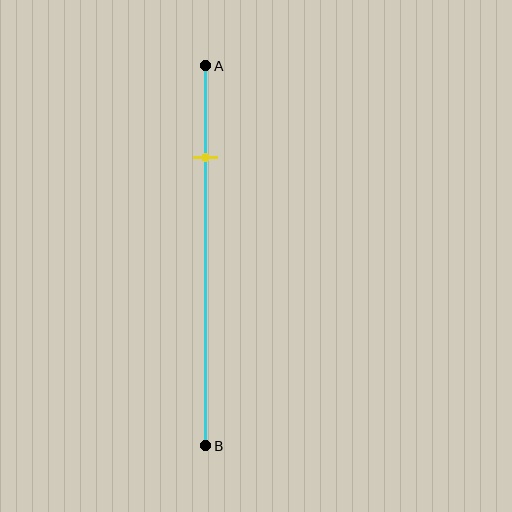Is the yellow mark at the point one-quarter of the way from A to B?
Yes, the mark is approximately at the one-quarter point.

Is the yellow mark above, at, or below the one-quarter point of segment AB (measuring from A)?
The yellow mark is approximately at the one-quarter point of segment AB.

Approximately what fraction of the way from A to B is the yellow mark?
The yellow mark is approximately 25% of the way from A to B.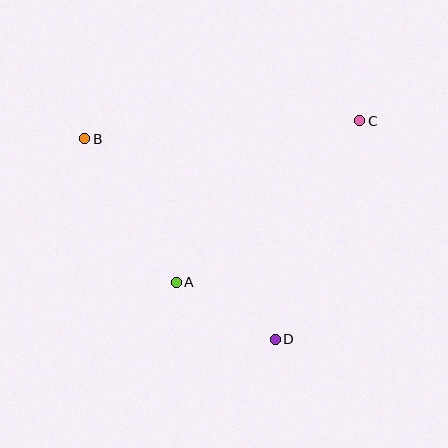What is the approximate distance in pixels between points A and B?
The distance between A and B is approximately 170 pixels.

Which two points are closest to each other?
Points A and D are closest to each other.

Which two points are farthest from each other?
Points B and D are farthest from each other.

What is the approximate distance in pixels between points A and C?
The distance between A and C is approximately 245 pixels.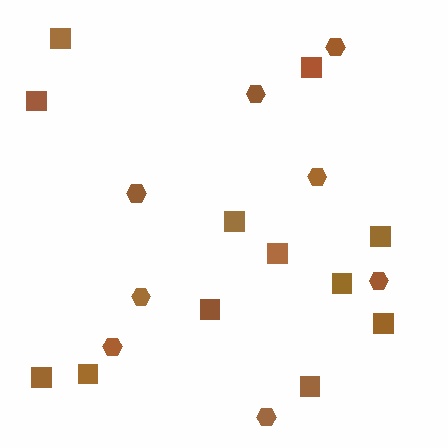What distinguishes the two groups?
There are 2 groups: one group of hexagons (8) and one group of squares (12).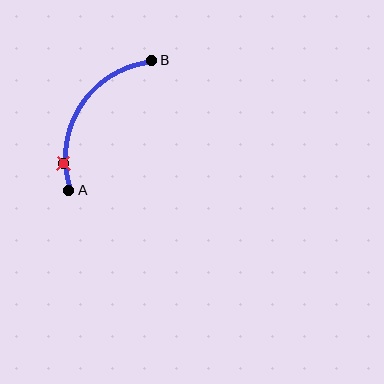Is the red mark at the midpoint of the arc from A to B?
No. The red mark lies on the arc but is closer to endpoint A. The arc midpoint would be at the point on the curve equidistant along the arc from both A and B.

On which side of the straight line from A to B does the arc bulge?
The arc bulges to the left of the straight line connecting A and B.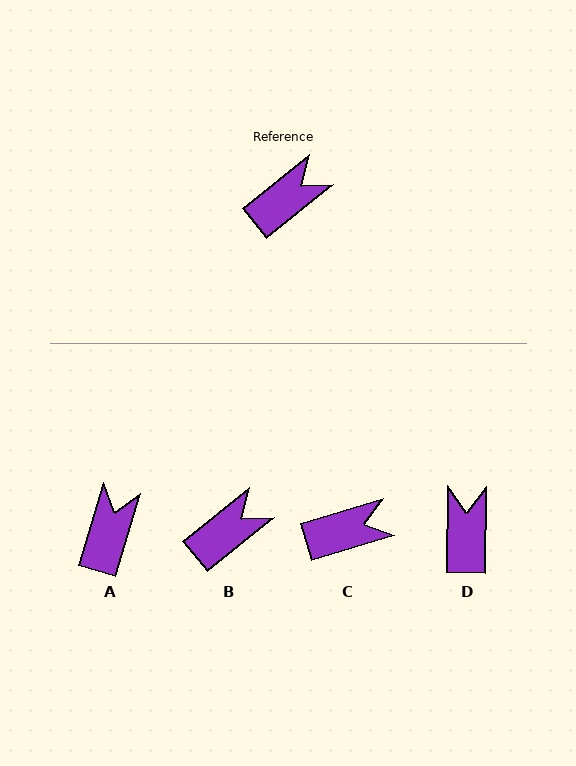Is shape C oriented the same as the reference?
No, it is off by about 22 degrees.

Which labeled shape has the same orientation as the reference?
B.